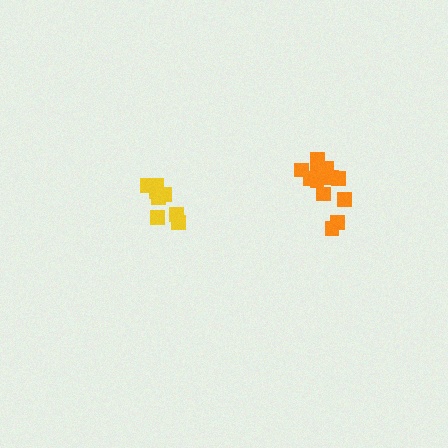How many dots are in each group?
Group 1: 12 dots, Group 2: 8 dots (20 total).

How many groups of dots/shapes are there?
There are 2 groups.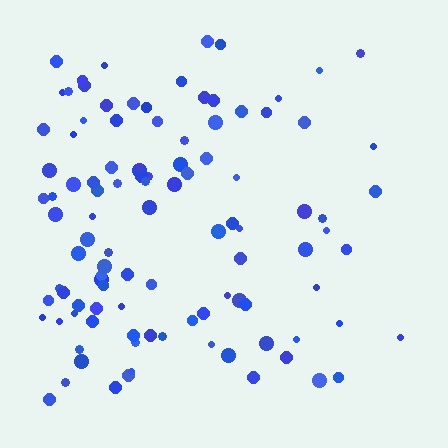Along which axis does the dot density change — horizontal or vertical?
Horizontal.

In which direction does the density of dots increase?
From right to left, with the left side densest.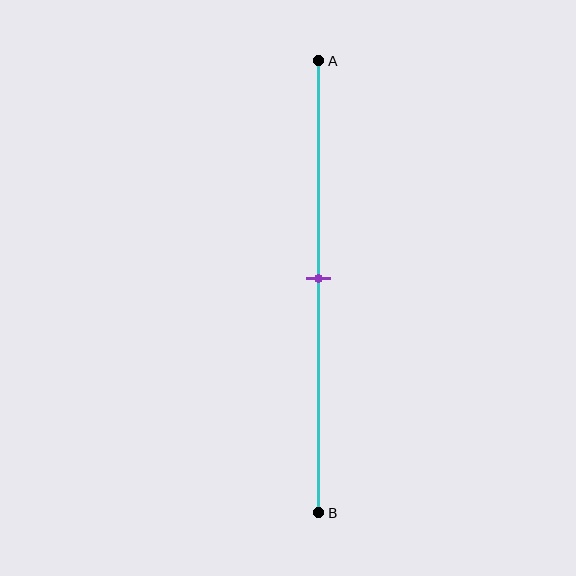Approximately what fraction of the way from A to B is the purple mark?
The purple mark is approximately 50% of the way from A to B.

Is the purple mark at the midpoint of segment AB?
Yes, the mark is approximately at the midpoint.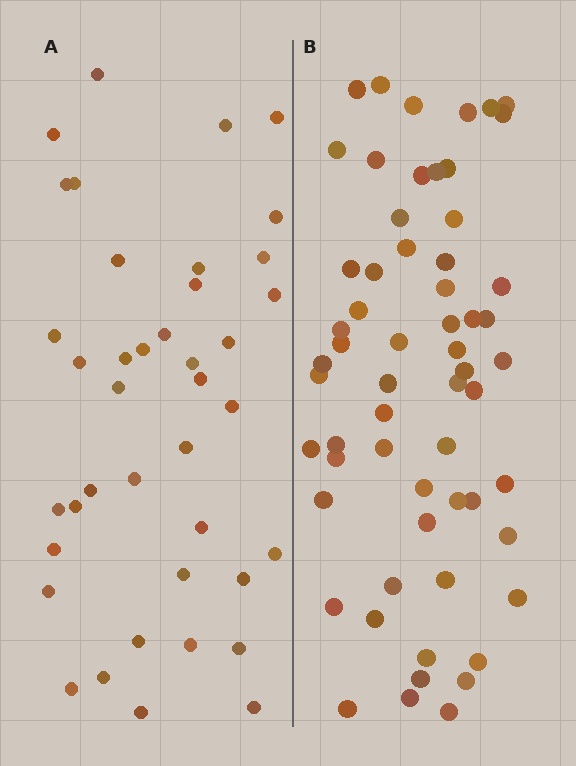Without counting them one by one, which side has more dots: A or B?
Region B (the right region) has more dots.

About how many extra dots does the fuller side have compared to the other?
Region B has approximately 20 more dots than region A.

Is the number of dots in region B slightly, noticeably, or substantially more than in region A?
Region B has substantially more. The ratio is roughly 1.5 to 1.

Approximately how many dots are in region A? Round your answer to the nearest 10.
About 40 dots.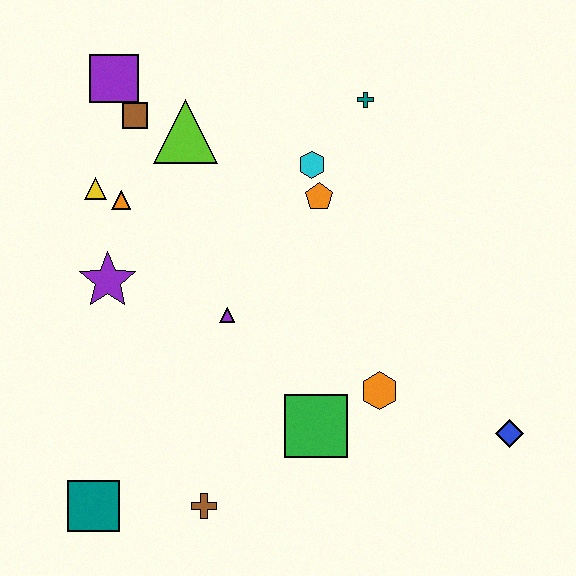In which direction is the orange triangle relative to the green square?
The orange triangle is above the green square.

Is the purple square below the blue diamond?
No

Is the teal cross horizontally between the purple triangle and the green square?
No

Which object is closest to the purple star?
The orange triangle is closest to the purple star.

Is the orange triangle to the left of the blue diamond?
Yes